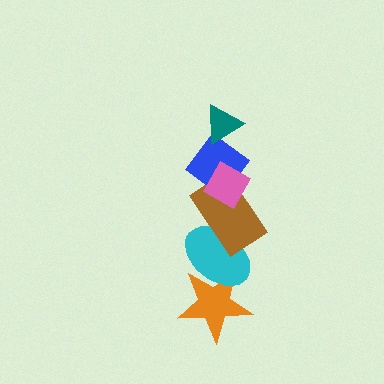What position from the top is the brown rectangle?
The brown rectangle is 4th from the top.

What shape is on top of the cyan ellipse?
The brown rectangle is on top of the cyan ellipse.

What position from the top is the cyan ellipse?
The cyan ellipse is 5th from the top.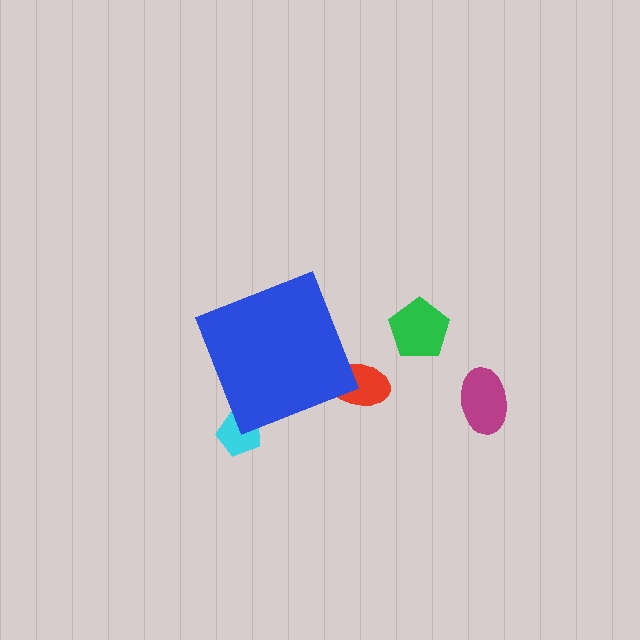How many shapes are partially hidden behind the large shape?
2 shapes are partially hidden.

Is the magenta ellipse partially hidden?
No, the magenta ellipse is fully visible.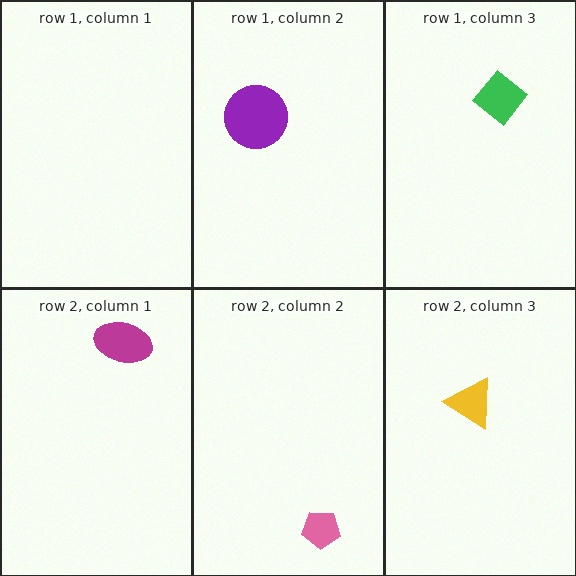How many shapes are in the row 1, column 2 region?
1.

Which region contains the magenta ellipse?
The row 2, column 1 region.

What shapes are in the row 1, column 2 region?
The purple circle.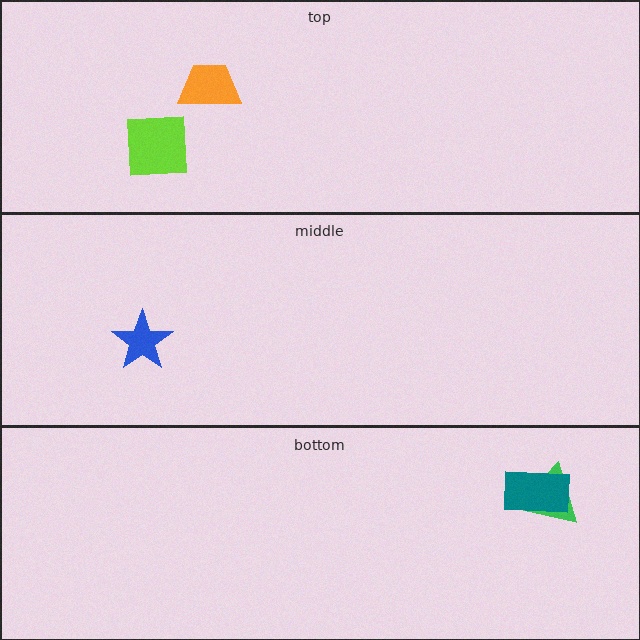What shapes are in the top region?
The lime square, the orange trapezoid.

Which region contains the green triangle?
The bottom region.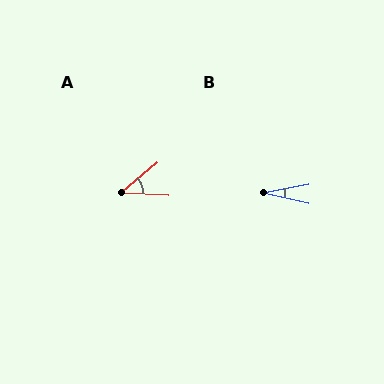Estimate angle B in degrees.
Approximately 23 degrees.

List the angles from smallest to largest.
B (23°), A (43°).